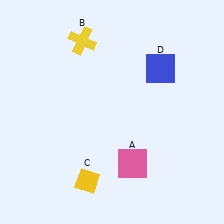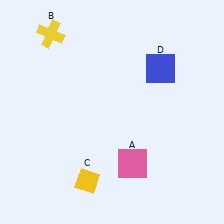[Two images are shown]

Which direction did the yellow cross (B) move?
The yellow cross (B) moved left.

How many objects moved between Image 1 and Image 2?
1 object moved between the two images.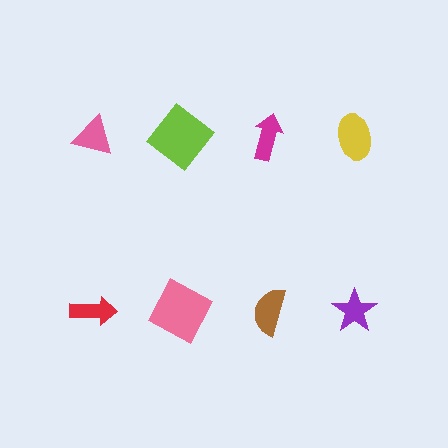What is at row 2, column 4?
A purple star.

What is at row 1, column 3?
A magenta arrow.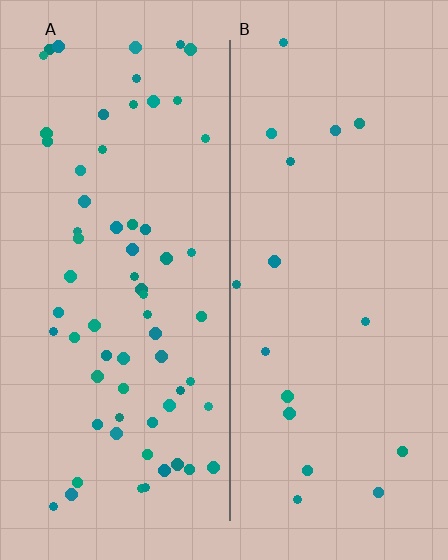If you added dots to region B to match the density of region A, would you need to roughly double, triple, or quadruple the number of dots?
Approximately quadruple.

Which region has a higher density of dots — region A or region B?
A (the left).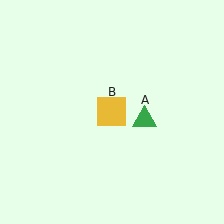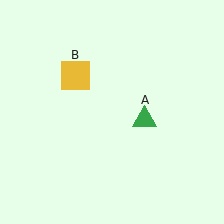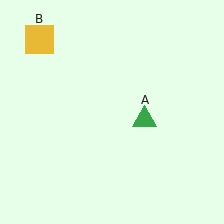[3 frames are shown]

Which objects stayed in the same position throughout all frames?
Green triangle (object A) remained stationary.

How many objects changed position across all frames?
1 object changed position: yellow square (object B).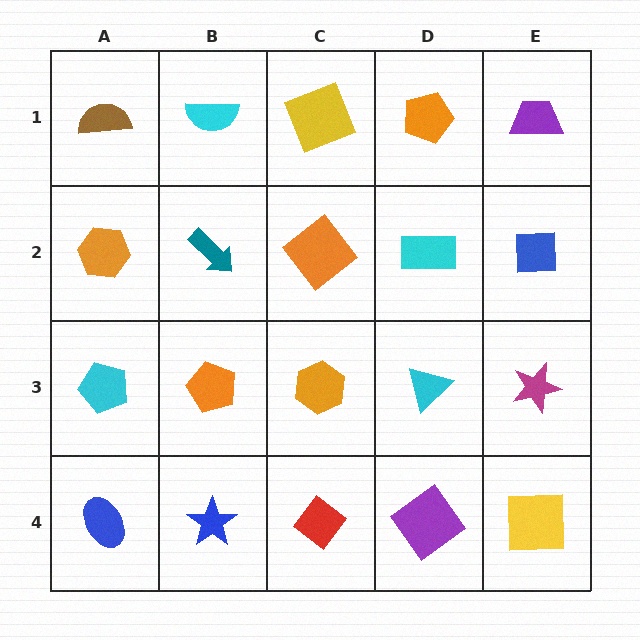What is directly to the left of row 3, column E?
A cyan triangle.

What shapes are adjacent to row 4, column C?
An orange hexagon (row 3, column C), a blue star (row 4, column B), a purple diamond (row 4, column D).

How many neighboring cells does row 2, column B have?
4.